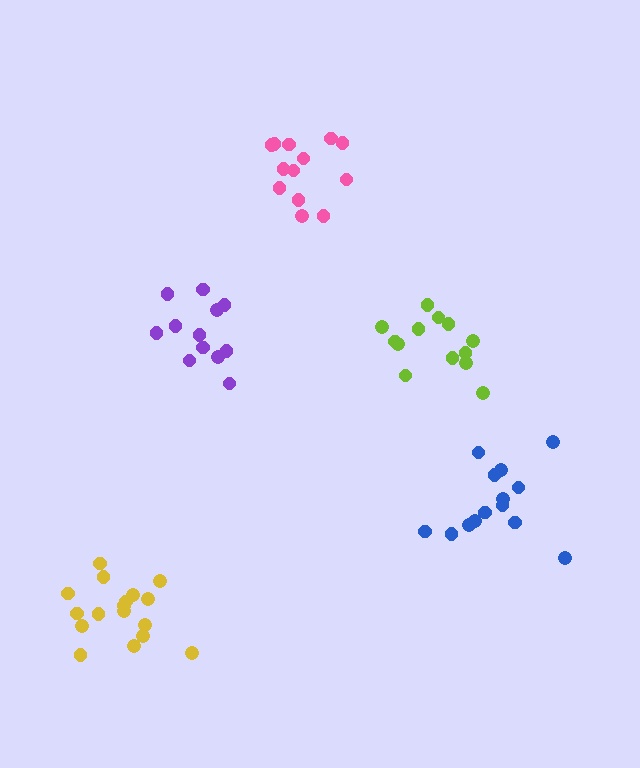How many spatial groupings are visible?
There are 5 spatial groupings.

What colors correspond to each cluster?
The clusters are colored: pink, yellow, lime, blue, purple.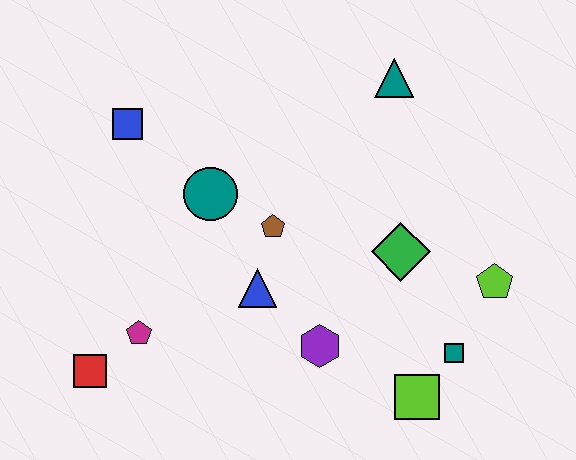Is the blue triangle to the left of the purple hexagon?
Yes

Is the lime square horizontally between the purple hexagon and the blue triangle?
No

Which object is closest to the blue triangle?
The brown pentagon is closest to the blue triangle.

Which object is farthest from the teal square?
The blue square is farthest from the teal square.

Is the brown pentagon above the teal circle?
No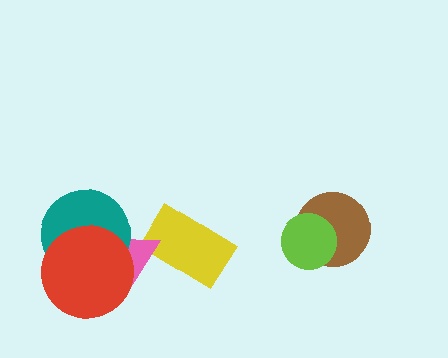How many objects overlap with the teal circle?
2 objects overlap with the teal circle.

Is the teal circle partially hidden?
Yes, it is partially covered by another shape.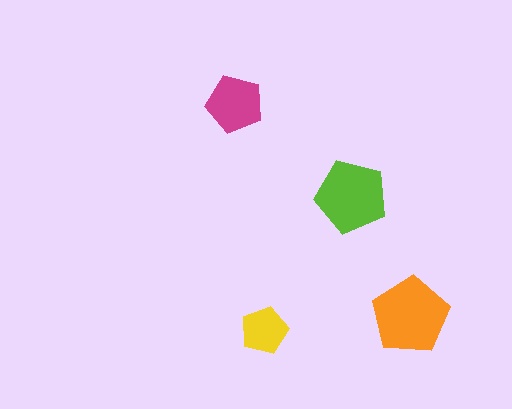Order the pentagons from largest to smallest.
the orange one, the lime one, the magenta one, the yellow one.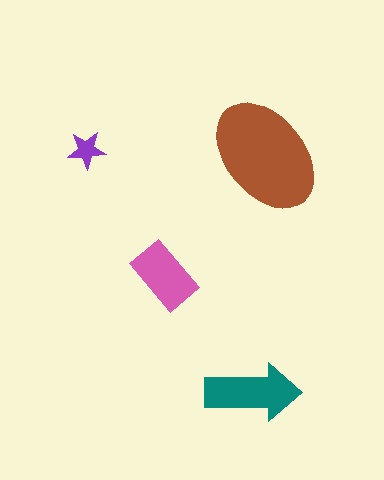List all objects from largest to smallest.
The brown ellipse, the teal arrow, the pink rectangle, the purple star.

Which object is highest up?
The purple star is topmost.